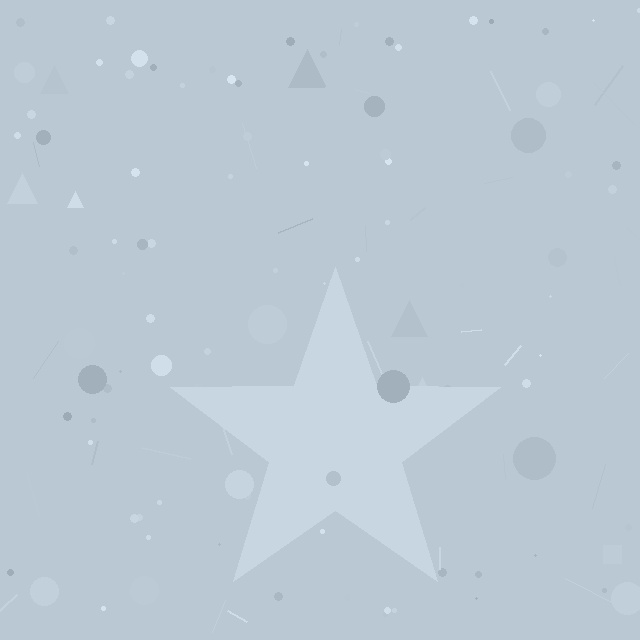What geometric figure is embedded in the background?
A star is embedded in the background.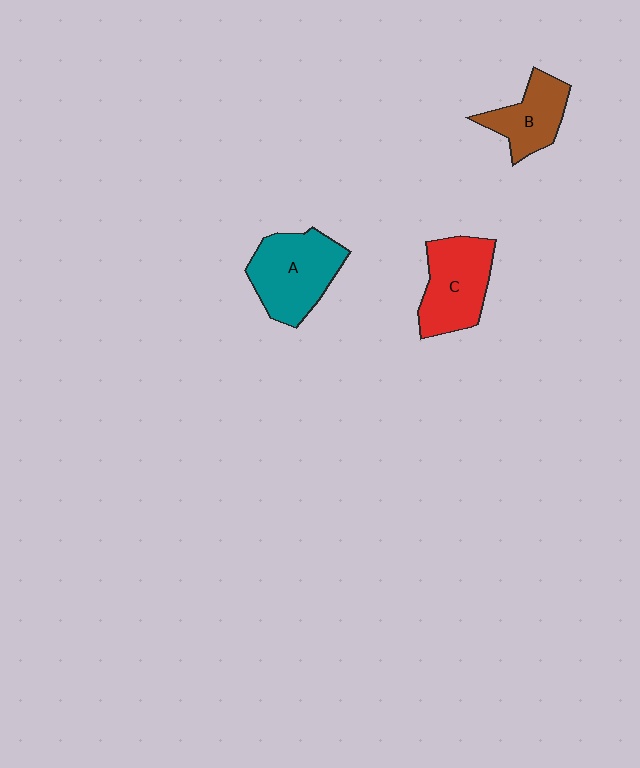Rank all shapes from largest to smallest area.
From largest to smallest: A (teal), C (red), B (brown).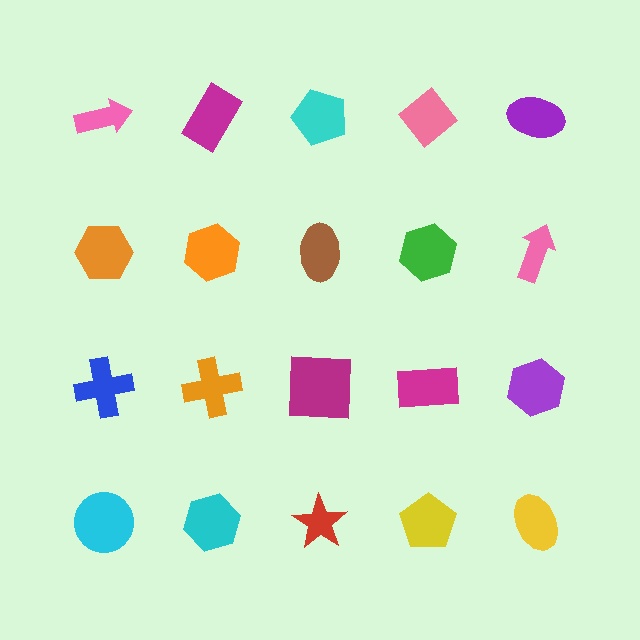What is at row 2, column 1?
An orange hexagon.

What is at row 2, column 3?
A brown ellipse.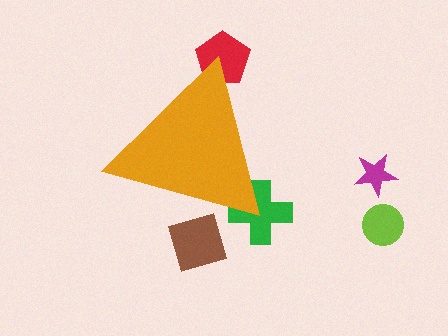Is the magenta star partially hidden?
No, the magenta star is fully visible.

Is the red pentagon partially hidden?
Yes, the red pentagon is partially hidden behind the orange triangle.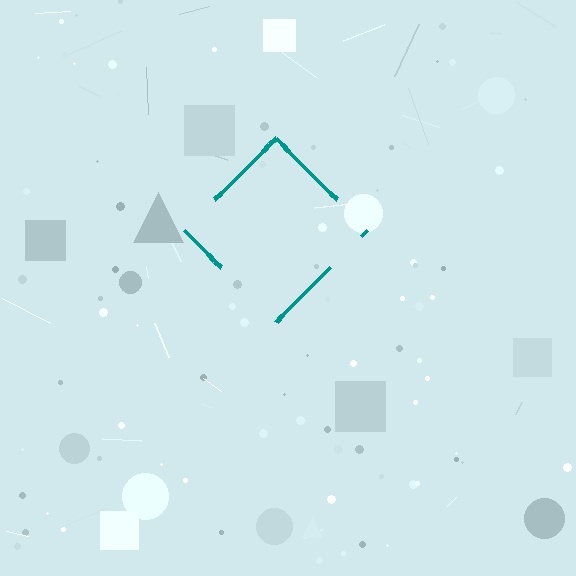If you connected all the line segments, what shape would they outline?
They would outline a diamond.